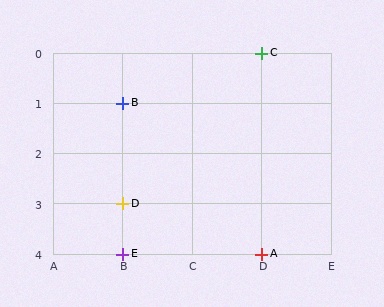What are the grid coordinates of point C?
Point C is at grid coordinates (D, 0).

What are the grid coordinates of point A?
Point A is at grid coordinates (D, 4).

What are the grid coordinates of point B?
Point B is at grid coordinates (B, 1).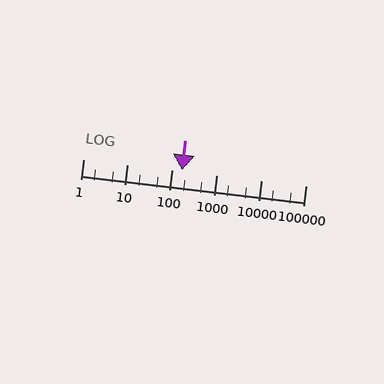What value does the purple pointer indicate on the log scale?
The pointer indicates approximately 170.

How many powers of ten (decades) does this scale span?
The scale spans 5 decades, from 1 to 100000.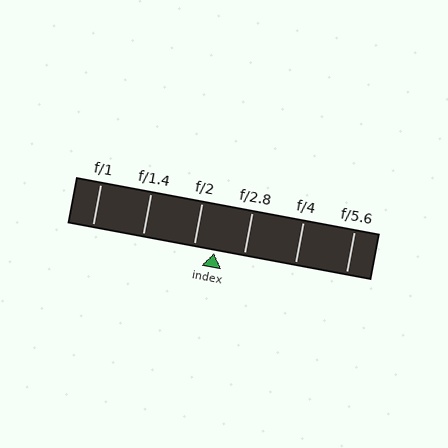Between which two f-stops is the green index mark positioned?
The index mark is between f/2 and f/2.8.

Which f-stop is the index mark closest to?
The index mark is closest to f/2.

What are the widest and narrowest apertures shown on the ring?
The widest aperture shown is f/1 and the narrowest is f/5.6.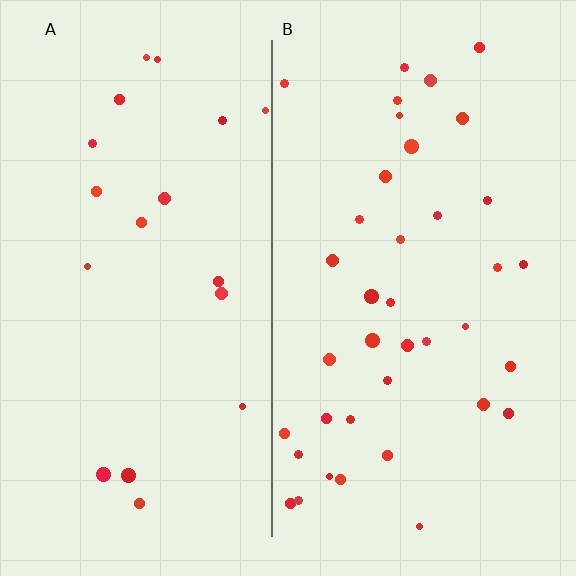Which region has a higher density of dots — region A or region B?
B (the right).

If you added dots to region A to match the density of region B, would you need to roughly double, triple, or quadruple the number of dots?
Approximately double.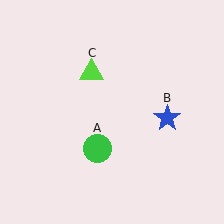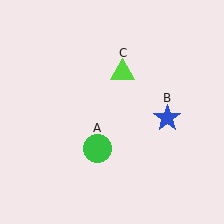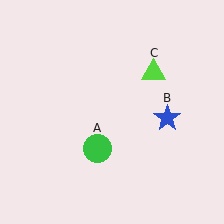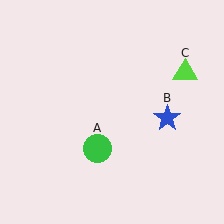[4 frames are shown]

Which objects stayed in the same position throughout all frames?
Green circle (object A) and blue star (object B) remained stationary.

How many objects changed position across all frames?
1 object changed position: lime triangle (object C).